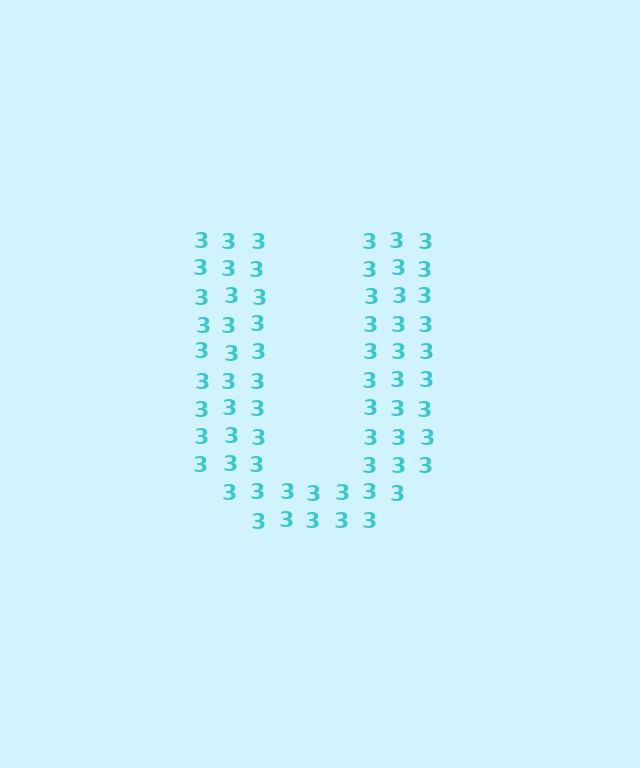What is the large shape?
The large shape is the letter U.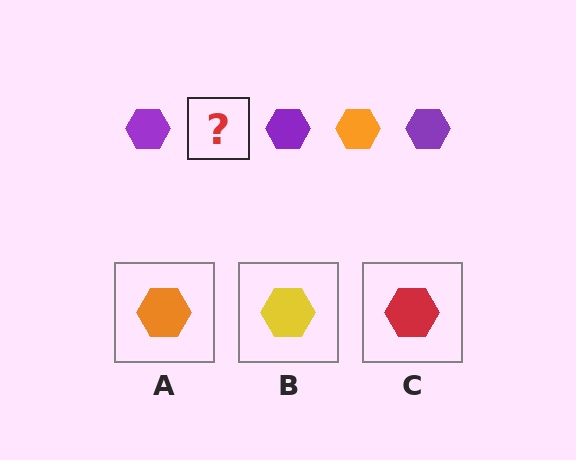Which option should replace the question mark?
Option A.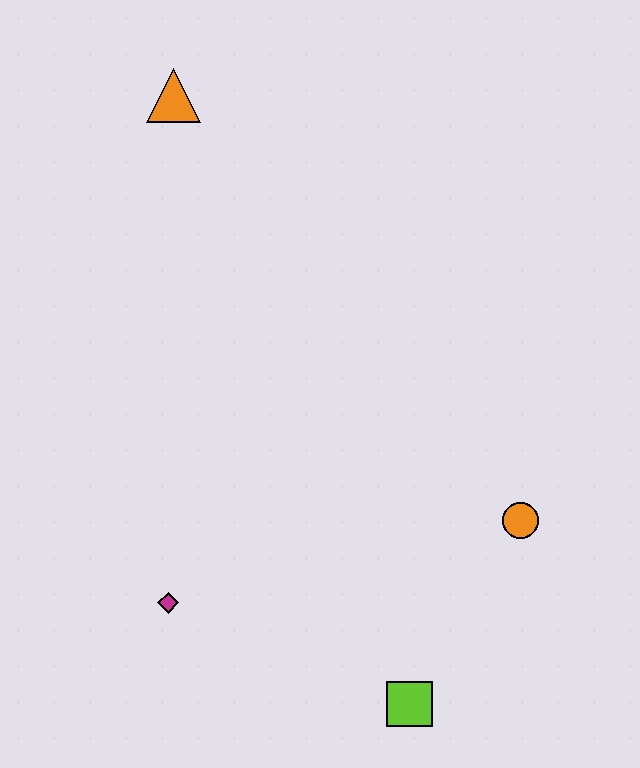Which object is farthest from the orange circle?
The orange triangle is farthest from the orange circle.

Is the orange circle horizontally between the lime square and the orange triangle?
No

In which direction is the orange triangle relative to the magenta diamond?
The orange triangle is above the magenta diamond.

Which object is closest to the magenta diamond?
The lime square is closest to the magenta diamond.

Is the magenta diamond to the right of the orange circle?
No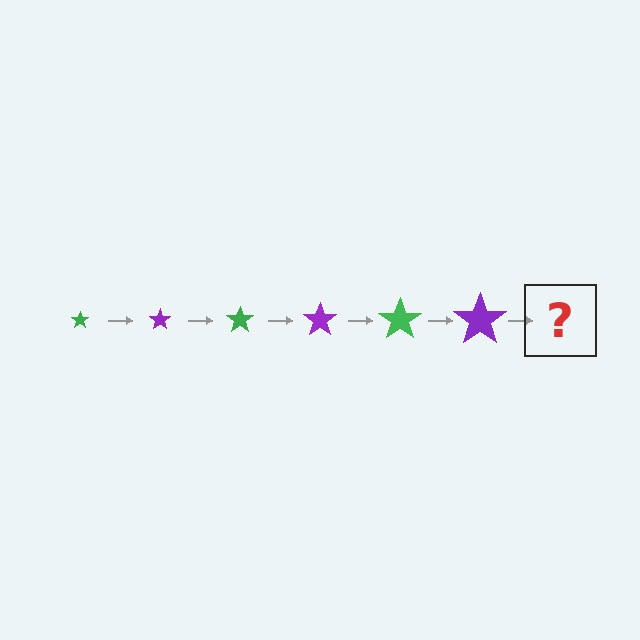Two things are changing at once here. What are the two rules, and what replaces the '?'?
The two rules are that the star grows larger each step and the color cycles through green and purple. The '?' should be a green star, larger than the previous one.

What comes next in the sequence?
The next element should be a green star, larger than the previous one.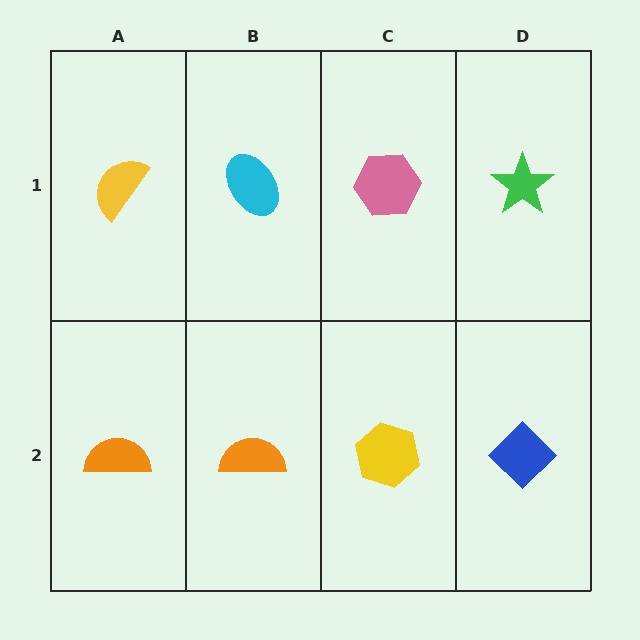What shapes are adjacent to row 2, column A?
A yellow semicircle (row 1, column A), an orange semicircle (row 2, column B).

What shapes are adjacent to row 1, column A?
An orange semicircle (row 2, column A), a cyan ellipse (row 1, column B).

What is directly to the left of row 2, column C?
An orange semicircle.